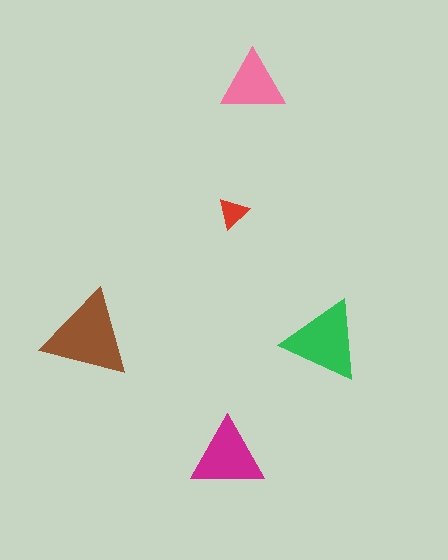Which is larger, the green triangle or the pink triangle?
The green one.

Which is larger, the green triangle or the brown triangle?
The brown one.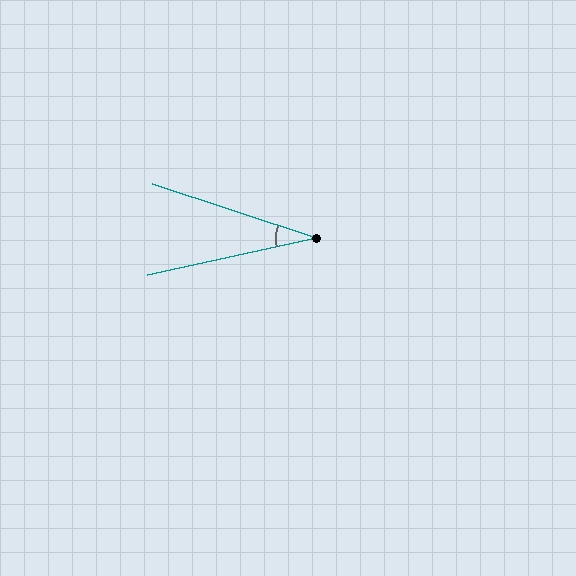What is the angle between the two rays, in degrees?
Approximately 31 degrees.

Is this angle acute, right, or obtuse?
It is acute.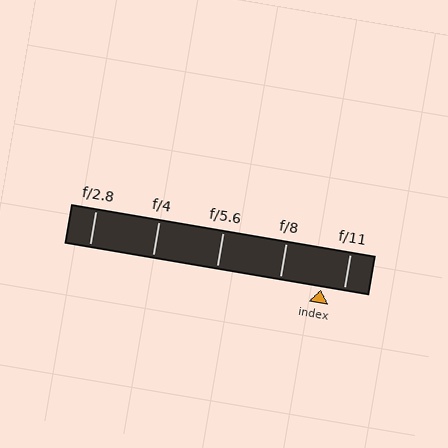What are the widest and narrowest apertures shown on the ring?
The widest aperture shown is f/2.8 and the narrowest is f/11.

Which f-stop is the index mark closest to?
The index mark is closest to f/11.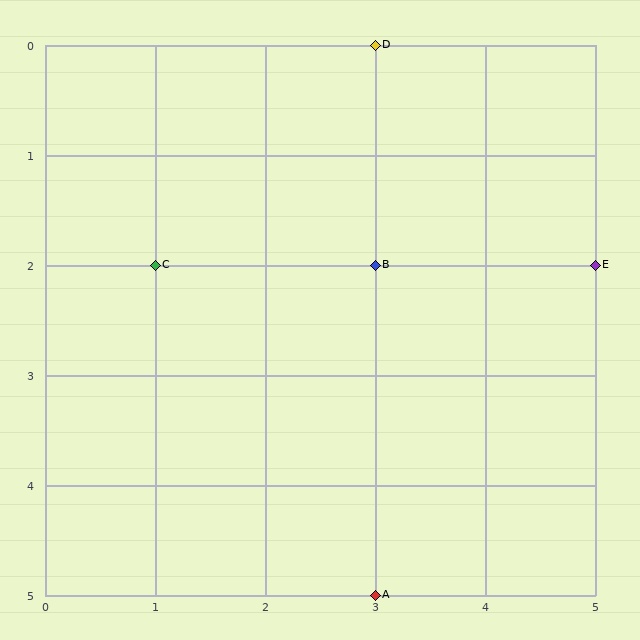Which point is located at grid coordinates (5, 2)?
Point E is at (5, 2).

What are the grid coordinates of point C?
Point C is at grid coordinates (1, 2).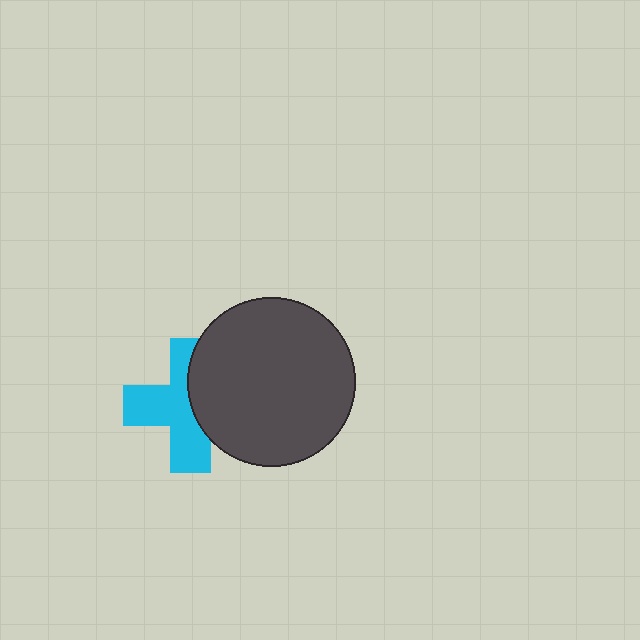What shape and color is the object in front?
The object in front is a dark gray circle.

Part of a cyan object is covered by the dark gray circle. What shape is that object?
It is a cross.